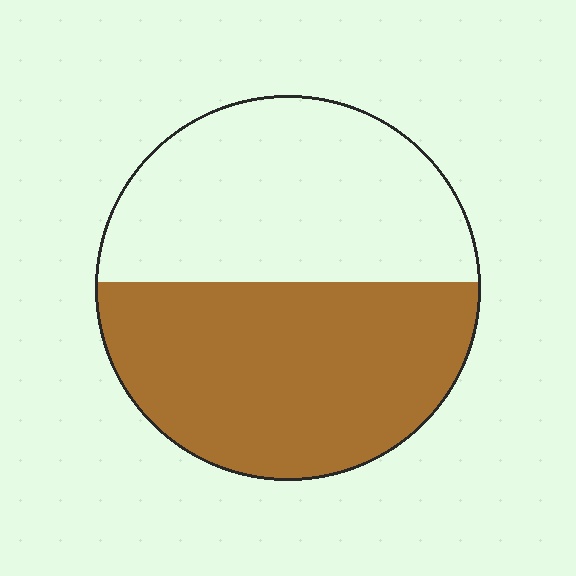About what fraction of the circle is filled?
About one half (1/2).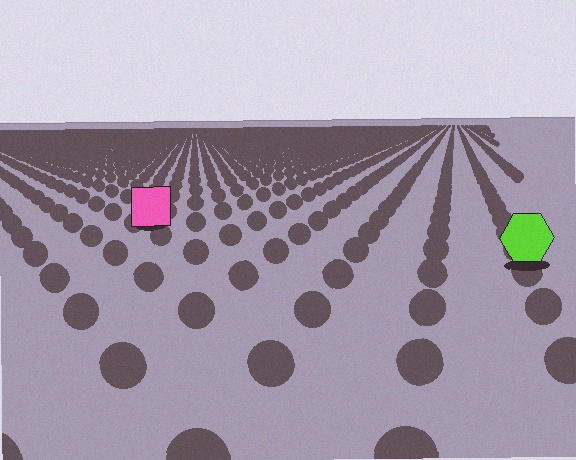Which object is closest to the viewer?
The lime hexagon is closest. The texture marks near it are larger and more spread out.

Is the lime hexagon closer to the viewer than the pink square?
Yes. The lime hexagon is closer — you can tell from the texture gradient: the ground texture is coarser near it.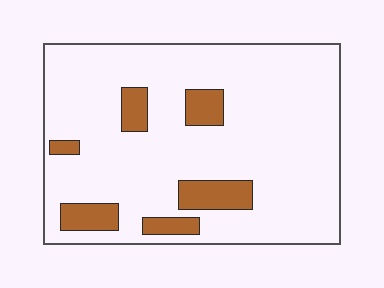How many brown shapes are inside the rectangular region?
6.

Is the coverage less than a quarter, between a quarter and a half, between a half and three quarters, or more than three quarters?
Less than a quarter.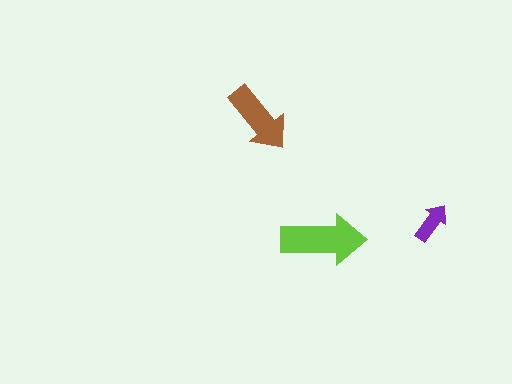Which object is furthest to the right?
The purple arrow is rightmost.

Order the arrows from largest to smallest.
the lime one, the brown one, the purple one.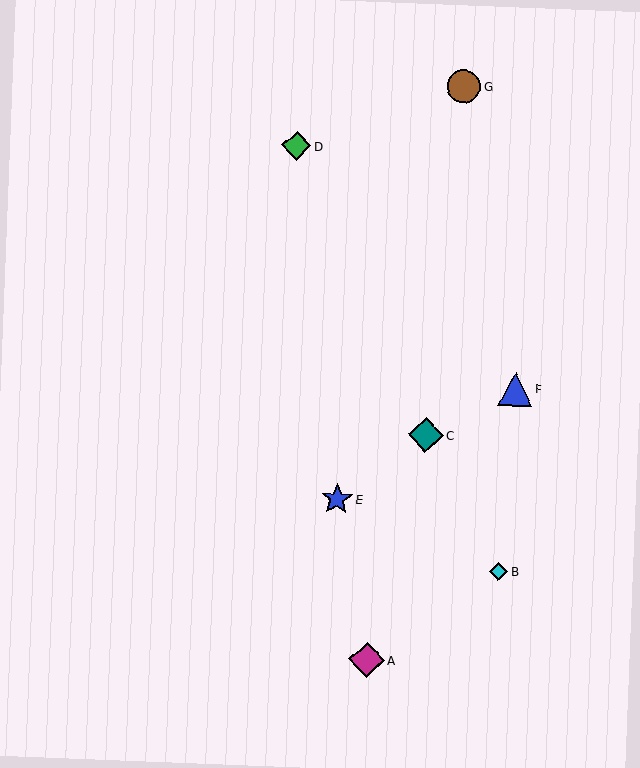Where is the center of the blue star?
The center of the blue star is at (337, 499).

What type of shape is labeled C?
Shape C is a teal diamond.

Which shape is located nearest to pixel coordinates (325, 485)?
The blue star (labeled E) at (337, 499) is nearest to that location.